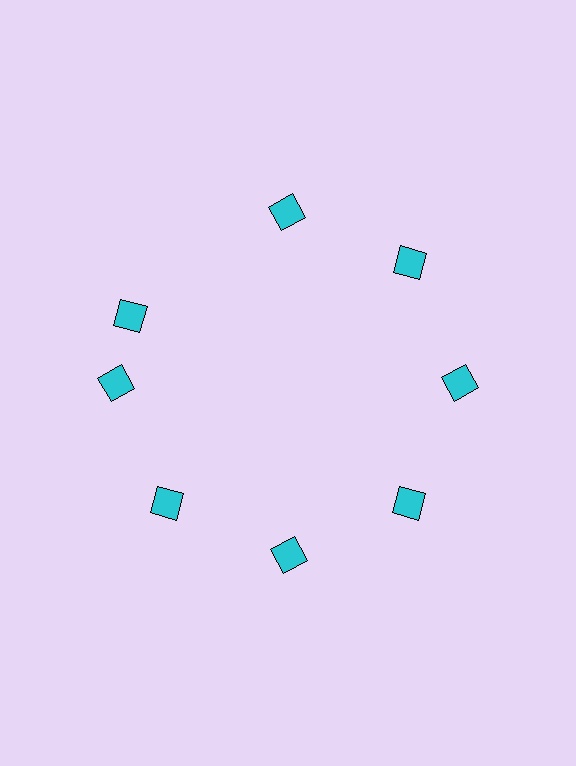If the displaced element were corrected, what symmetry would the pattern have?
It would have 8-fold rotational symmetry — the pattern would map onto itself every 45 degrees.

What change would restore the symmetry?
The symmetry would be restored by rotating it back into even spacing with its neighbors so that all 8 diamonds sit at equal angles and equal distance from the center.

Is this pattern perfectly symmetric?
No. The 8 cyan diamonds are arranged in a ring, but one element near the 10 o'clock position is rotated out of alignment along the ring, breaking the 8-fold rotational symmetry.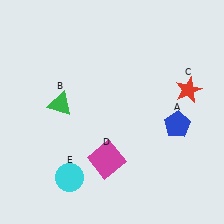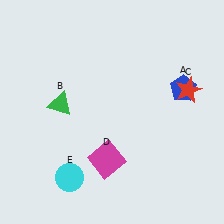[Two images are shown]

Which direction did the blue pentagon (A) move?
The blue pentagon (A) moved up.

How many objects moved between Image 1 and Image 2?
1 object moved between the two images.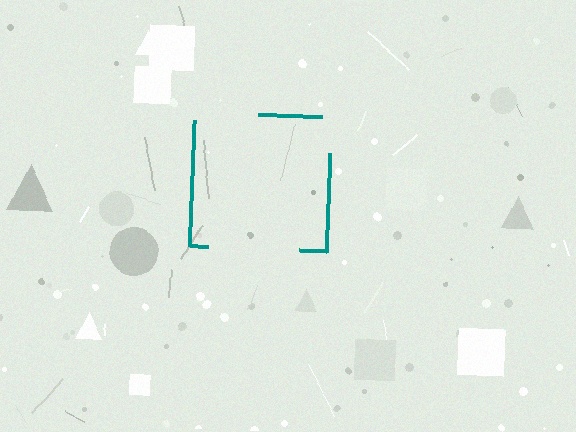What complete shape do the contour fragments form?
The contour fragments form a square.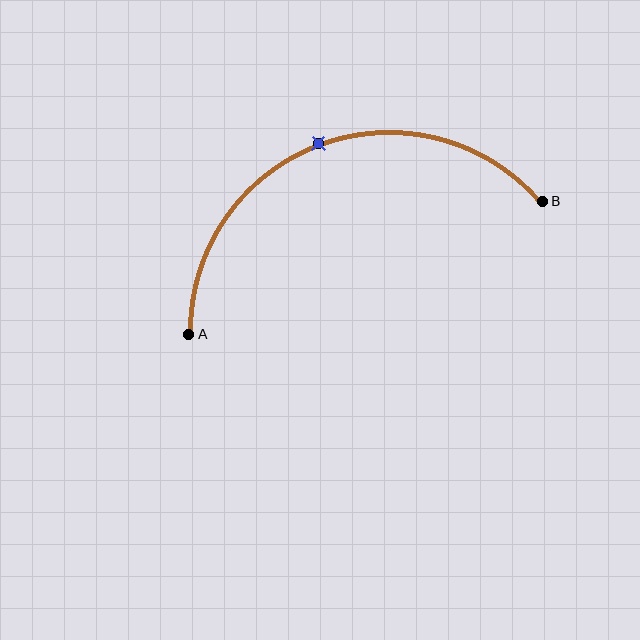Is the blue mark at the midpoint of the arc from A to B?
Yes. The blue mark lies on the arc at equal arc-length from both A and B — it is the arc midpoint.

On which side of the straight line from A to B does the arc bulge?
The arc bulges above the straight line connecting A and B.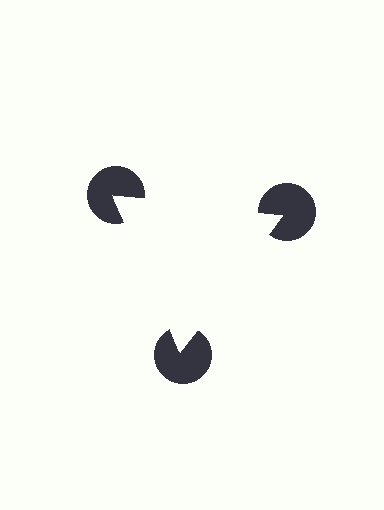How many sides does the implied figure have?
3 sides.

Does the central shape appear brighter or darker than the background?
It typically appears slightly brighter than the background, even though no actual brightness change is drawn.